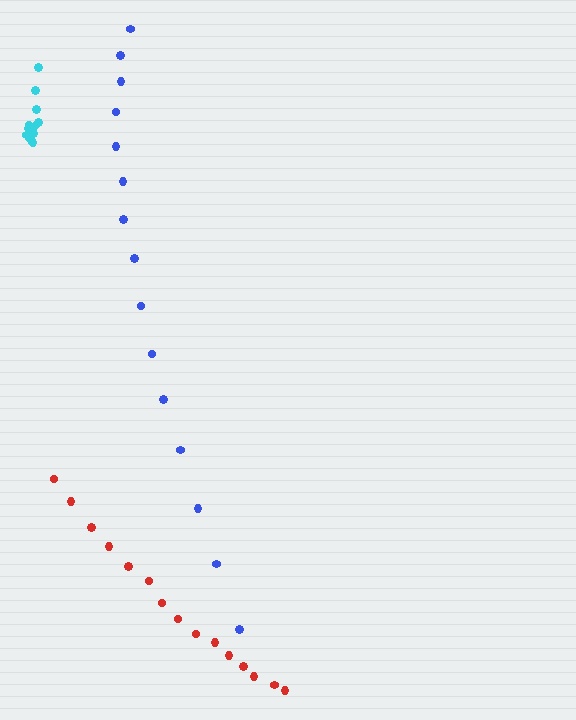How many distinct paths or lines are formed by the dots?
There are 3 distinct paths.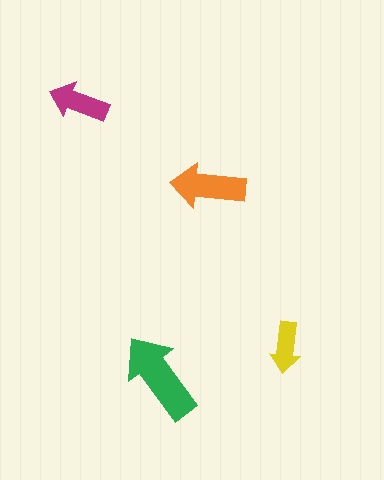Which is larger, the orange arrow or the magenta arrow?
The orange one.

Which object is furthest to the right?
The yellow arrow is rightmost.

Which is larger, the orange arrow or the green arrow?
The green one.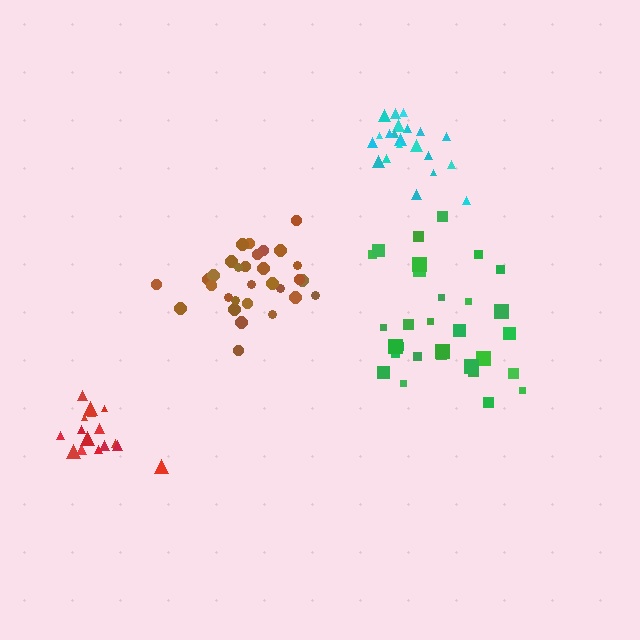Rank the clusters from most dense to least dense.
cyan, brown, red, green.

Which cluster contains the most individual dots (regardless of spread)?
Brown (30).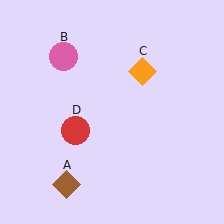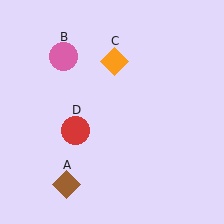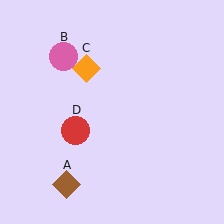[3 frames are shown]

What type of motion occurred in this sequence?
The orange diamond (object C) rotated counterclockwise around the center of the scene.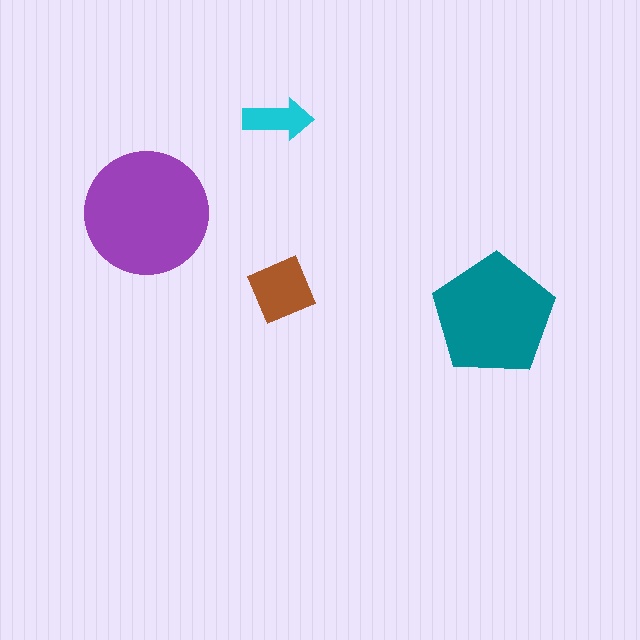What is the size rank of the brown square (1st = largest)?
3rd.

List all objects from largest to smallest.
The purple circle, the teal pentagon, the brown square, the cyan arrow.